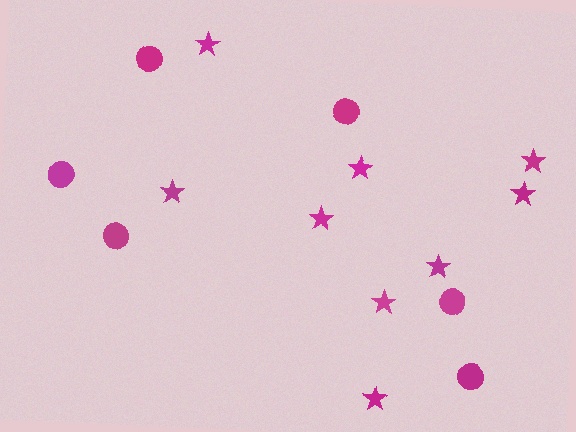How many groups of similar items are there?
There are 2 groups: one group of stars (9) and one group of circles (6).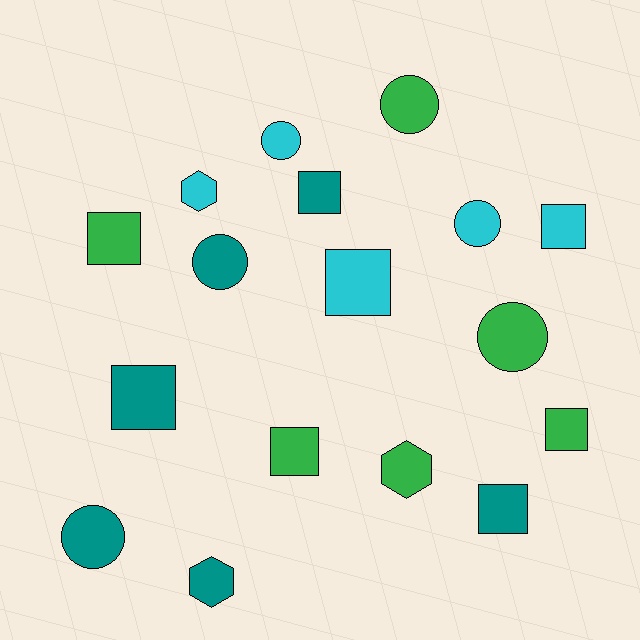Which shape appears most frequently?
Square, with 8 objects.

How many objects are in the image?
There are 17 objects.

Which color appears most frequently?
Teal, with 6 objects.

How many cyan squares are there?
There are 2 cyan squares.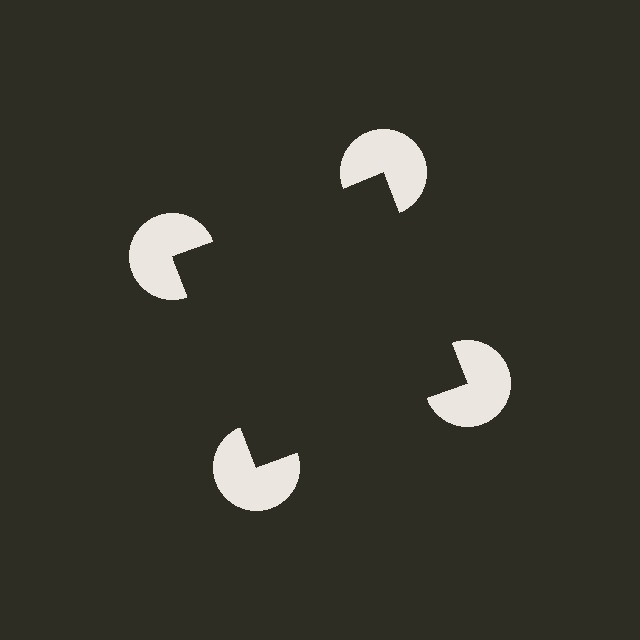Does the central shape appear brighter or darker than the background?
It typically appears slightly darker than the background, even though no actual brightness change is drawn.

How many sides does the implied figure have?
4 sides.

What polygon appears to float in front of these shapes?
An illusory square — its edges are inferred from the aligned wedge cuts in the pac-man discs, not physically drawn.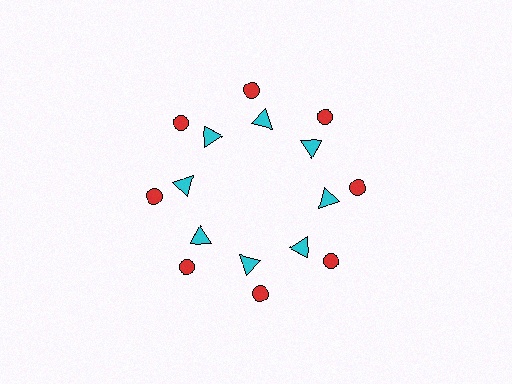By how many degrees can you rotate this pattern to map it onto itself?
The pattern maps onto itself every 45 degrees of rotation.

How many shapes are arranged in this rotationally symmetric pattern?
There are 16 shapes, arranged in 8 groups of 2.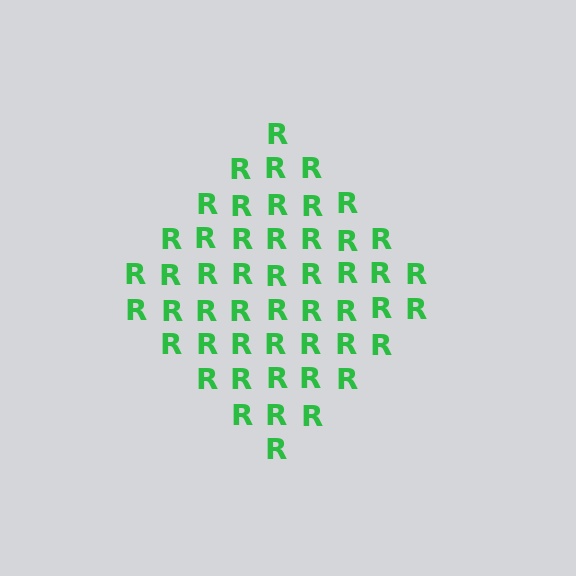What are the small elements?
The small elements are letter R's.